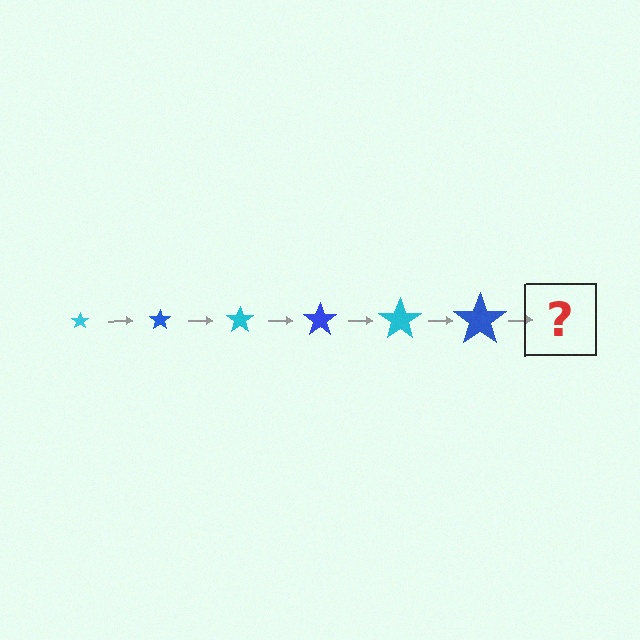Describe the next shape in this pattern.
It should be a cyan star, larger than the previous one.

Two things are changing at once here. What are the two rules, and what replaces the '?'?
The two rules are that the star grows larger each step and the color cycles through cyan and blue. The '?' should be a cyan star, larger than the previous one.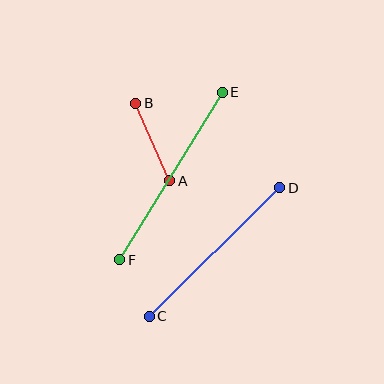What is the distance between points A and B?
The distance is approximately 84 pixels.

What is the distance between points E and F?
The distance is approximately 197 pixels.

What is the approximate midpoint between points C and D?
The midpoint is at approximately (215, 252) pixels.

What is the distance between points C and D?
The distance is approximately 183 pixels.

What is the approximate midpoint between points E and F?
The midpoint is at approximately (171, 176) pixels.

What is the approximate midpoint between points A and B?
The midpoint is at approximately (153, 142) pixels.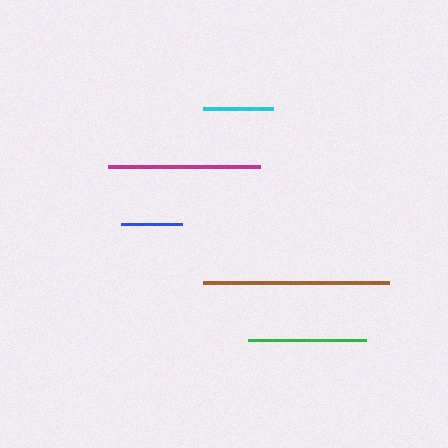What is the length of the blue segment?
The blue segment is approximately 60 pixels long.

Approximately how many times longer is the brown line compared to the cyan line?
The brown line is approximately 2.6 times the length of the cyan line.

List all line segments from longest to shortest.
From longest to shortest: brown, magenta, green, cyan, blue.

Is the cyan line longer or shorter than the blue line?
The cyan line is longer than the blue line.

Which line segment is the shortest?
The blue line is the shortest at approximately 60 pixels.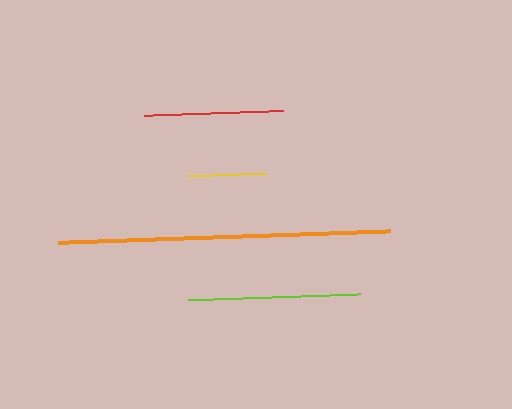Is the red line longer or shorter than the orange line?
The orange line is longer than the red line.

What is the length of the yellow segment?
The yellow segment is approximately 79 pixels long.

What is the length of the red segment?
The red segment is approximately 138 pixels long.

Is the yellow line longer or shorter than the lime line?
The lime line is longer than the yellow line.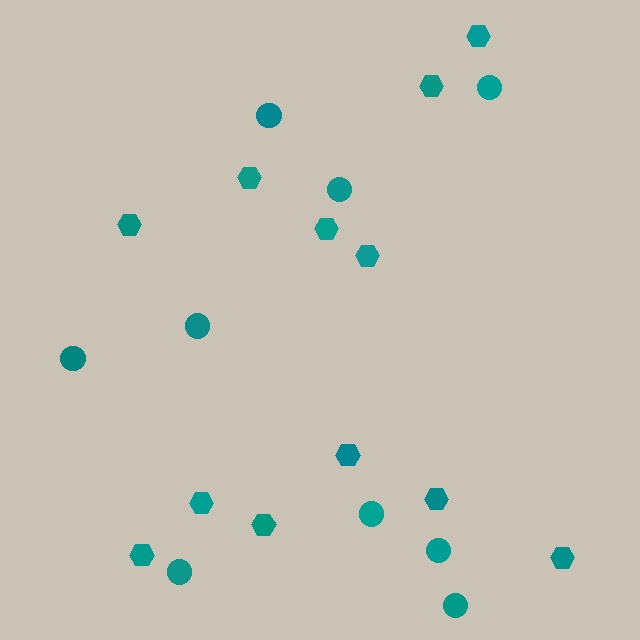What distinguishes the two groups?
There are 2 groups: one group of hexagons (12) and one group of circles (9).